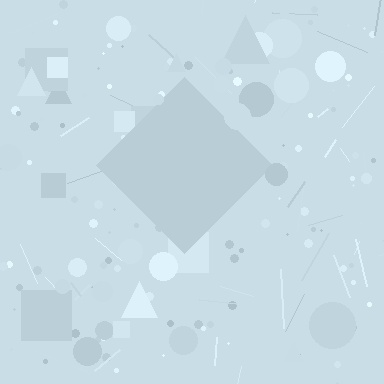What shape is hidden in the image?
A diamond is hidden in the image.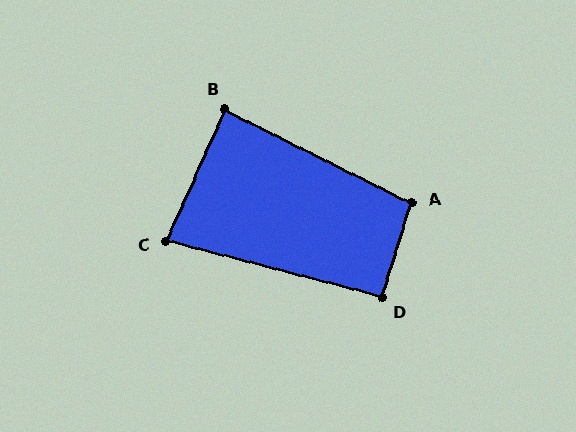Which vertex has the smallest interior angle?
C, at approximately 81 degrees.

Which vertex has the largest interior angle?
A, at approximately 99 degrees.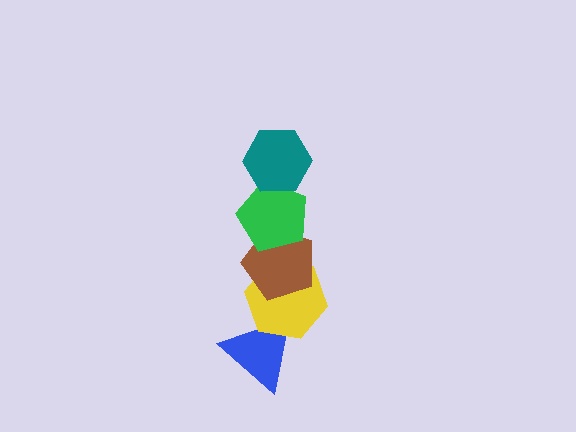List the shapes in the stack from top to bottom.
From top to bottom: the teal hexagon, the green pentagon, the brown pentagon, the yellow hexagon, the blue triangle.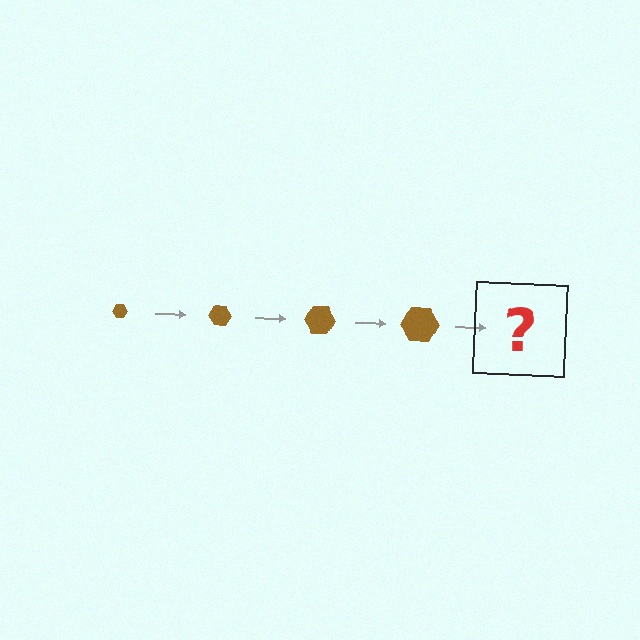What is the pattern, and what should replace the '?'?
The pattern is that the hexagon gets progressively larger each step. The '?' should be a brown hexagon, larger than the previous one.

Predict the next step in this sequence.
The next step is a brown hexagon, larger than the previous one.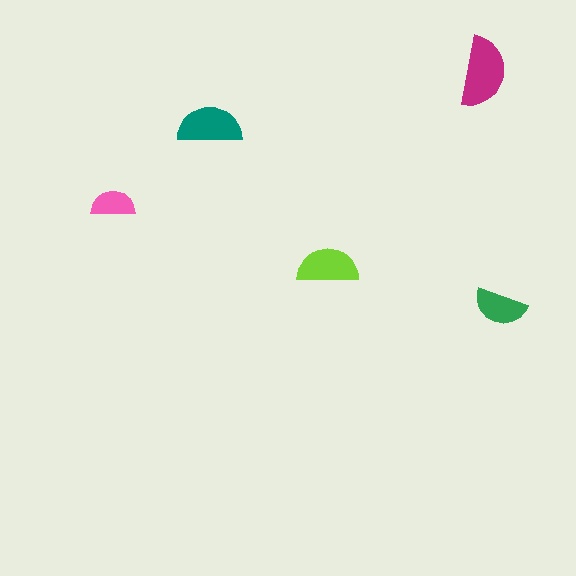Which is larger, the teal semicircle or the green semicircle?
The teal one.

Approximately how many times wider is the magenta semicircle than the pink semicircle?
About 1.5 times wider.